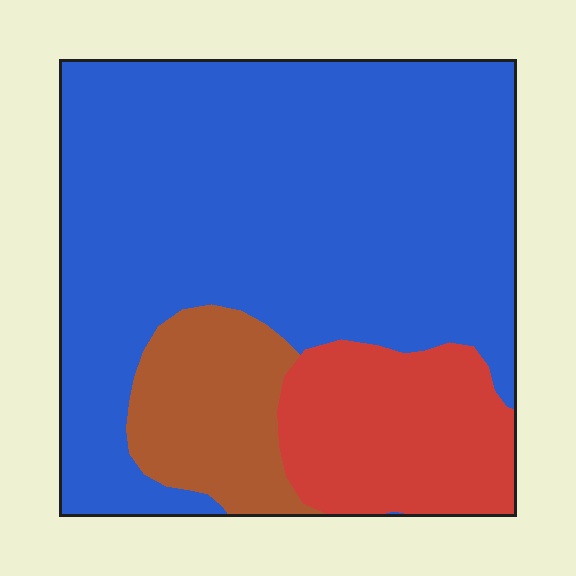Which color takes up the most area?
Blue, at roughly 70%.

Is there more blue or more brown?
Blue.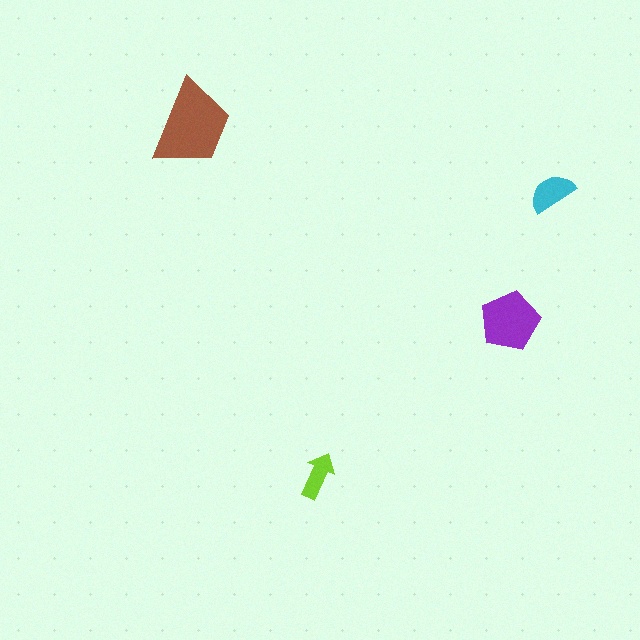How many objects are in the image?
There are 4 objects in the image.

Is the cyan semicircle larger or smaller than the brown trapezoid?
Smaller.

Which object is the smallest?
The lime arrow.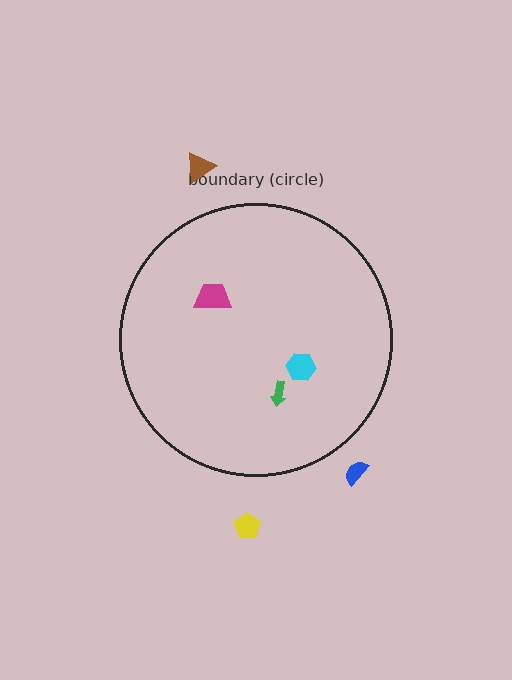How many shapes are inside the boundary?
3 inside, 3 outside.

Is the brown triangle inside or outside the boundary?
Outside.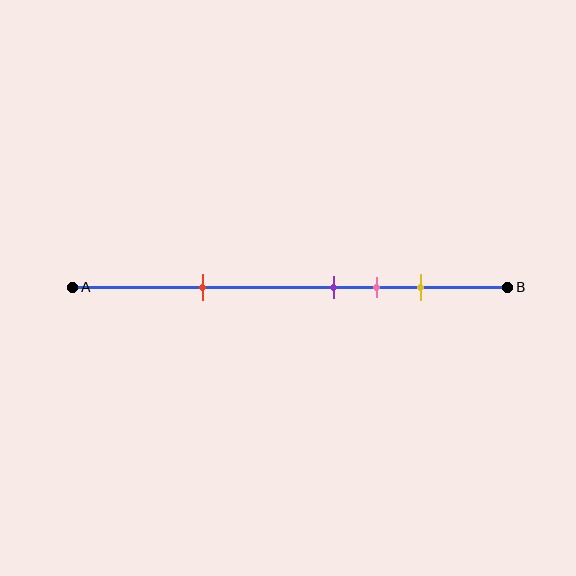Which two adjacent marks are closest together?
The purple and pink marks are the closest adjacent pair.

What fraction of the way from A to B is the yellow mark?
The yellow mark is approximately 80% (0.8) of the way from A to B.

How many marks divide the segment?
There are 4 marks dividing the segment.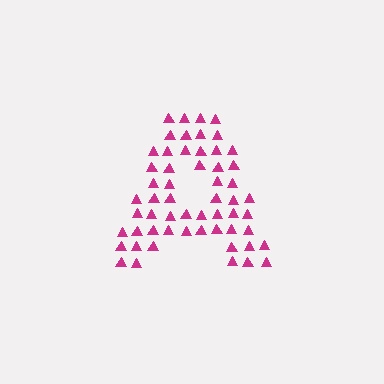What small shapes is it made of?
It is made of small triangles.